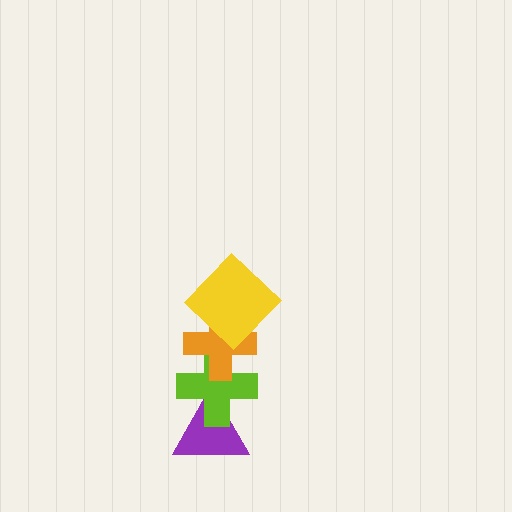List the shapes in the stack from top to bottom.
From top to bottom: the yellow diamond, the orange cross, the lime cross, the purple triangle.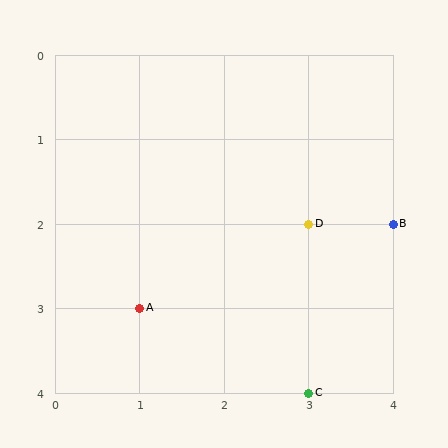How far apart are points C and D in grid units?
Points C and D are 2 rows apart.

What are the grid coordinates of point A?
Point A is at grid coordinates (1, 3).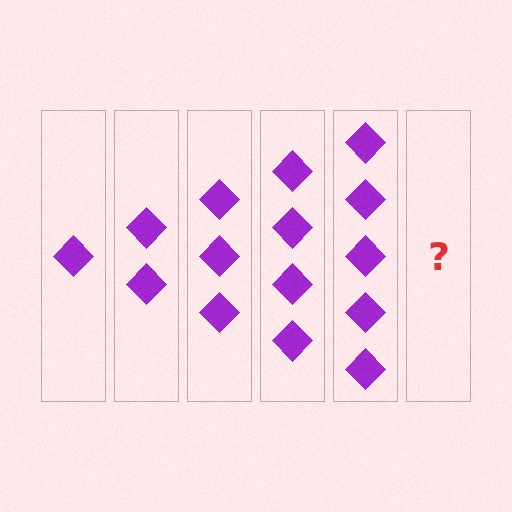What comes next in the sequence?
The next element should be 6 diamonds.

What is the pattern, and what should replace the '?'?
The pattern is that each step adds one more diamond. The '?' should be 6 diamonds.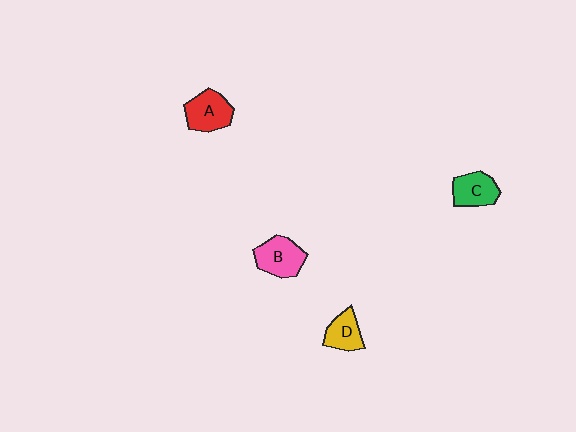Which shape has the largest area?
Shape A (red).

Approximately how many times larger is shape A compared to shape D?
Approximately 1.3 times.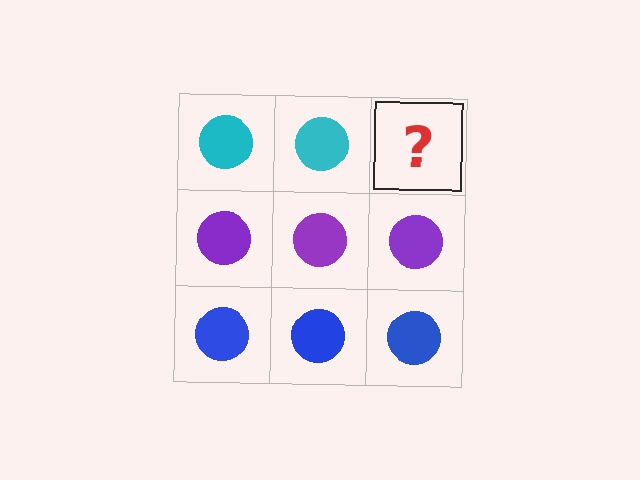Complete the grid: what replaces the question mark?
The question mark should be replaced with a cyan circle.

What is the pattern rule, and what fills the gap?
The rule is that each row has a consistent color. The gap should be filled with a cyan circle.